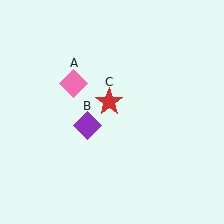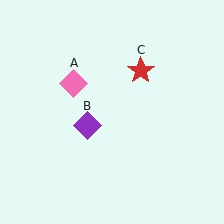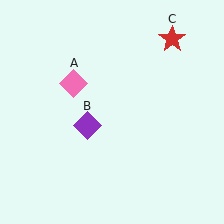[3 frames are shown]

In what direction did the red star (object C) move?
The red star (object C) moved up and to the right.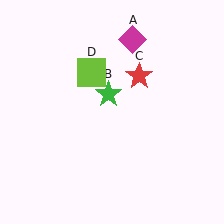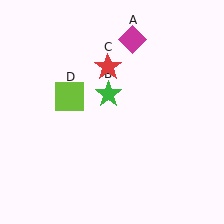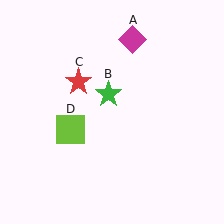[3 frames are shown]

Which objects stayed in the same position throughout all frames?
Magenta diamond (object A) and green star (object B) remained stationary.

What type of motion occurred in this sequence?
The red star (object C), lime square (object D) rotated counterclockwise around the center of the scene.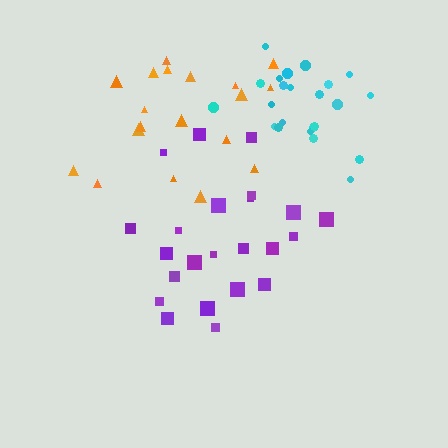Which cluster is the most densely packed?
Cyan.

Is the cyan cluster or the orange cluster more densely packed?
Cyan.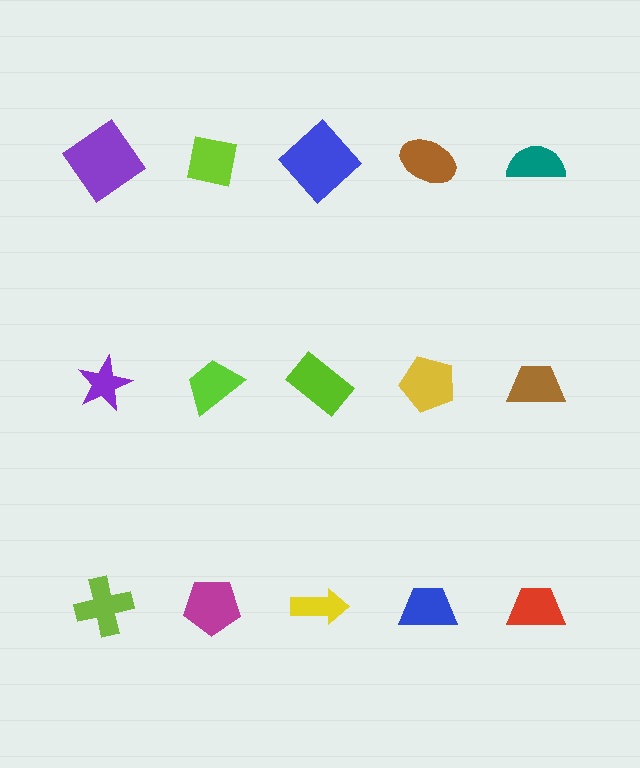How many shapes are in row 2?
5 shapes.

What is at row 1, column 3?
A blue diamond.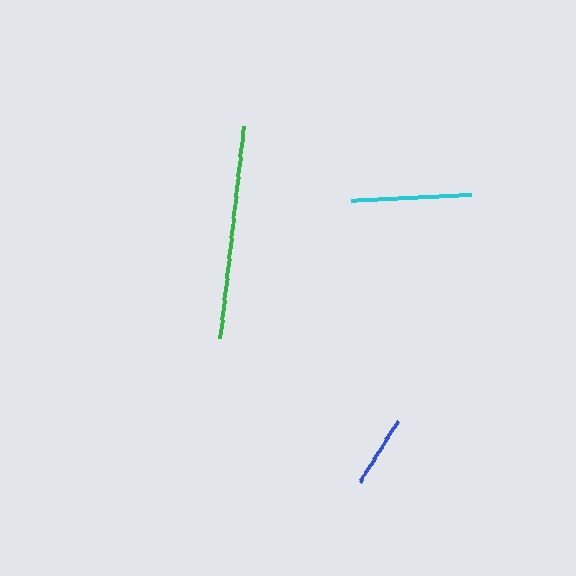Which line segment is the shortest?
The blue line is the shortest at approximately 71 pixels.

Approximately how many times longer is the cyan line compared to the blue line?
The cyan line is approximately 1.7 times the length of the blue line.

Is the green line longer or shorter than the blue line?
The green line is longer than the blue line.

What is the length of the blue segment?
The blue segment is approximately 71 pixels long.